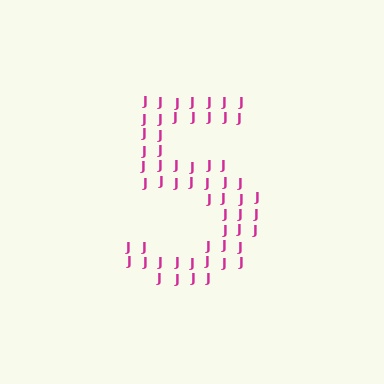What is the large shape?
The large shape is the digit 5.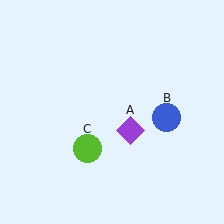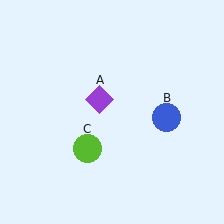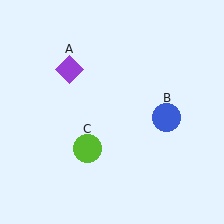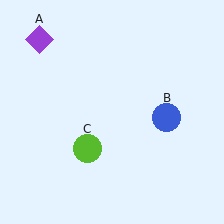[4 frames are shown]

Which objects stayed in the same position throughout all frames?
Blue circle (object B) and lime circle (object C) remained stationary.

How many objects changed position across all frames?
1 object changed position: purple diamond (object A).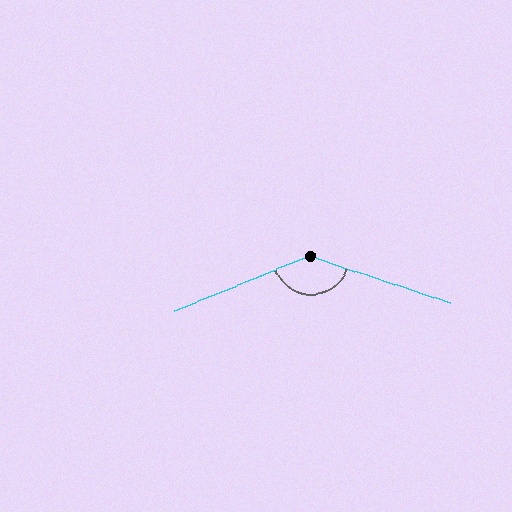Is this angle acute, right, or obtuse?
It is obtuse.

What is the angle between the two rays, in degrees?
Approximately 140 degrees.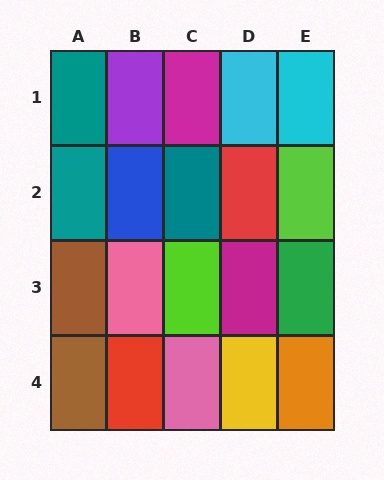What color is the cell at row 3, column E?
Green.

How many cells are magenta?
2 cells are magenta.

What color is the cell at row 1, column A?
Teal.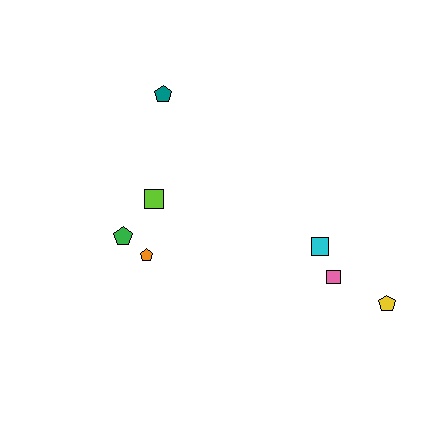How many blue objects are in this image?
There are no blue objects.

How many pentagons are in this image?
There are 4 pentagons.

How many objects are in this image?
There are 7 objects.